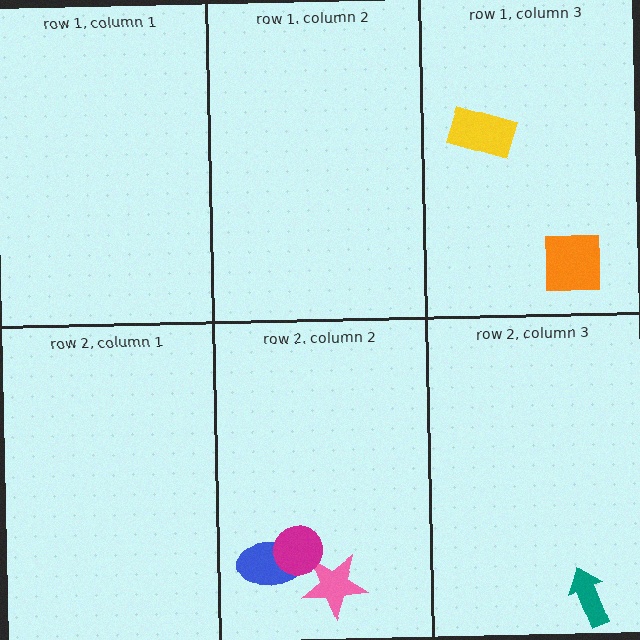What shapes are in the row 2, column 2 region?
The pink star, the blue ellipse, the magenta circle.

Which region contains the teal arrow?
The row 2, column 3 region.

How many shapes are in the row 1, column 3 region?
2.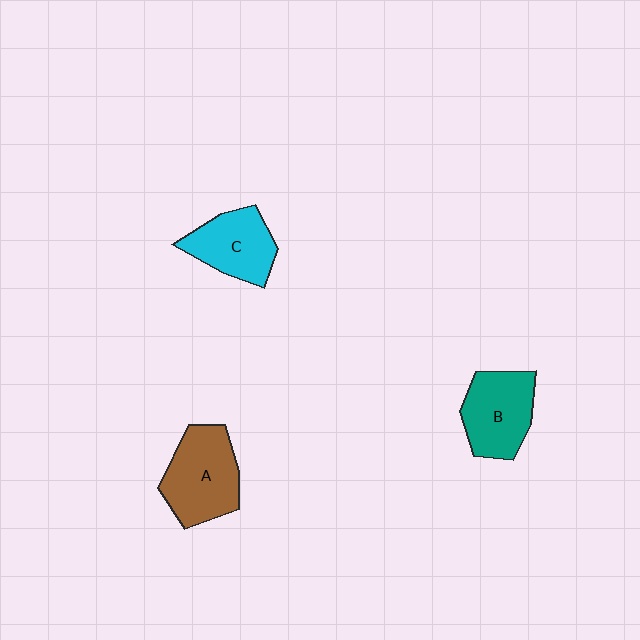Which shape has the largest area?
Shape A (brown).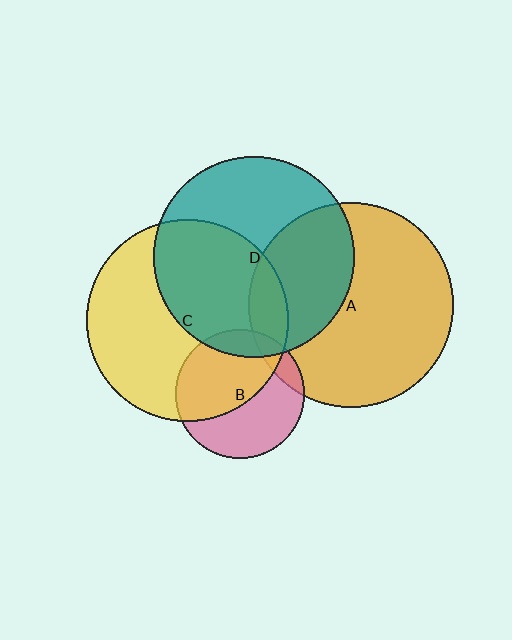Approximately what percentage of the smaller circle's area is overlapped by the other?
Approximately 10%.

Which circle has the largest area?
Circle A (orange).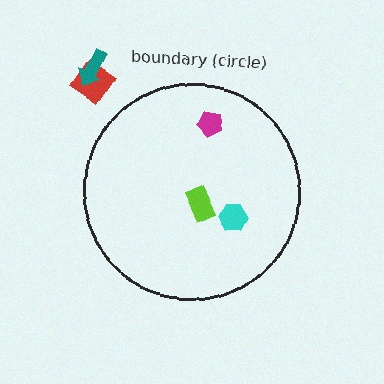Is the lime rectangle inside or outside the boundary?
Inside.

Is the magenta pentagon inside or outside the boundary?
Inside.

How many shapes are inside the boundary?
3 inside, 2 outside.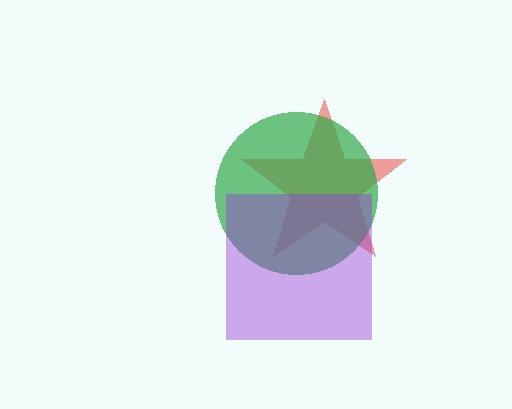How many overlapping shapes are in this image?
There are 3 overlapping shapes in the image.